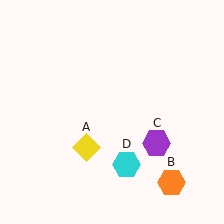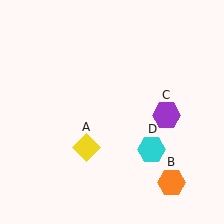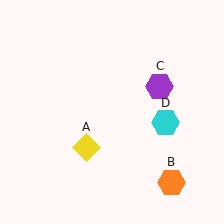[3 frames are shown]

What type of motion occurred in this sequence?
The purple hexagon (object C), cyan hexagon (object D) rotated counterclockwise around the center of the scene.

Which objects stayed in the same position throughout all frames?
Yellow diamond (object A) and orange hexagon (object B) remained stationary.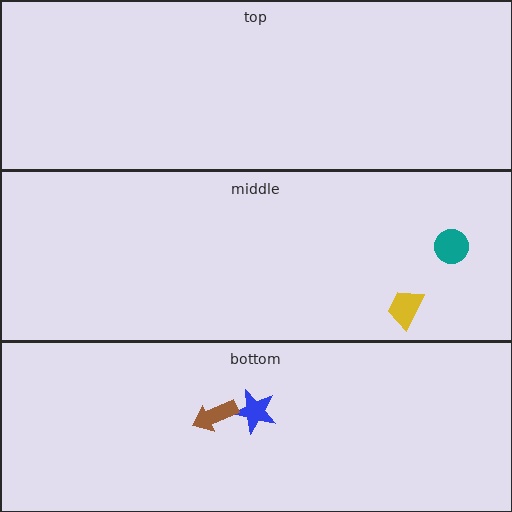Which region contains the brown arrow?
The bottom region.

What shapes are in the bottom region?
The blue star, the brown arrow.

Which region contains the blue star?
The bottom region.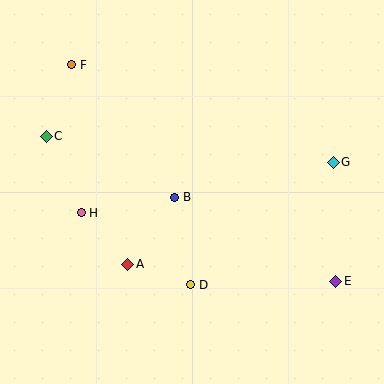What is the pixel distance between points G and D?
The distance between G and D is 188 pixels.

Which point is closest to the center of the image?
Point B at (175, 197) is closest to the center.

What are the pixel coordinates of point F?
Point F is at (72, 65).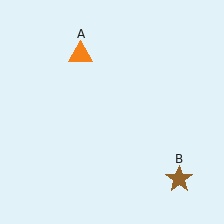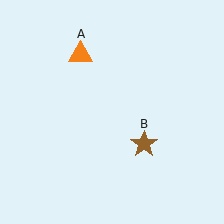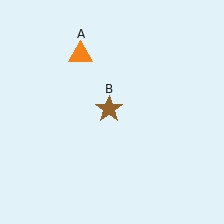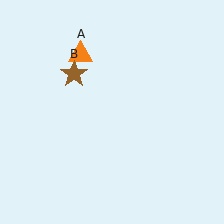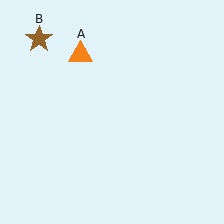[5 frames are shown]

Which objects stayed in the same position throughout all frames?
Orange triangle (object A) remained stationary.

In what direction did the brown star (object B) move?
The brown star (object B) moved up and to the left.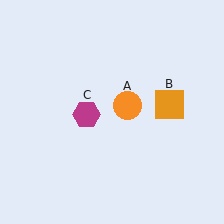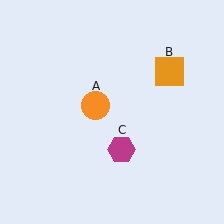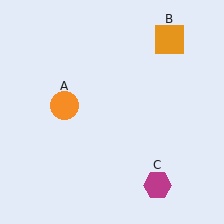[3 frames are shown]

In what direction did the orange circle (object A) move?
The orange circle (object A) moved left.